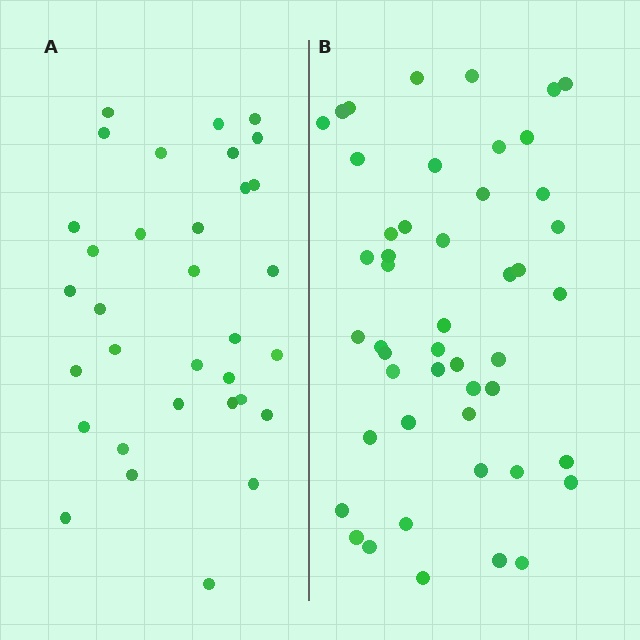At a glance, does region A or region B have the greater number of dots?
Region B (the right region) has more dots.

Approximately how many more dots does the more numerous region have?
Region B has approximately 15 more dots than region A.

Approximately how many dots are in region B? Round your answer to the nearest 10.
About 50 dots. (The exact count is 48, which rounds to 50.)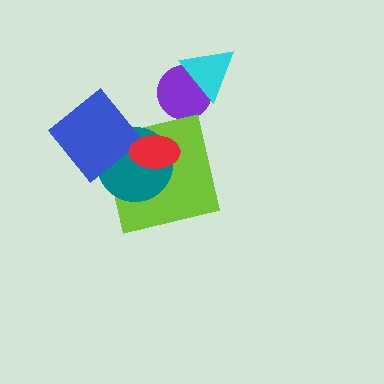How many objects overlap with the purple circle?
1 object overlaps with the purple circle.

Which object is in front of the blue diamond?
The red ellipse is in front of the blue diamond.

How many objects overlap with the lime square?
3 objects overlap with the lime square.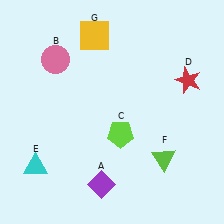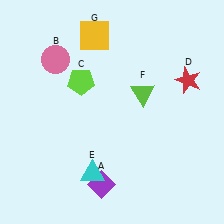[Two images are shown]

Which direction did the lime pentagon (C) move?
The lime pentagon (C) moved up.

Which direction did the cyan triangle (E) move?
The cyan triangle (E) moved right.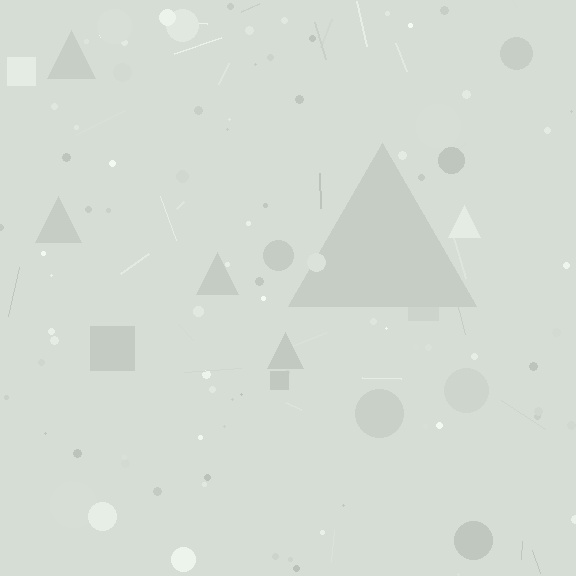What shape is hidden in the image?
A triangle is hidden in the image.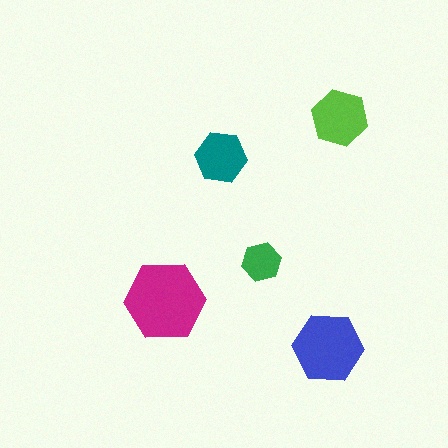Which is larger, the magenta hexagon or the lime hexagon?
The magenta one.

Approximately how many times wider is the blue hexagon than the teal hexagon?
About 1.5 times wider.